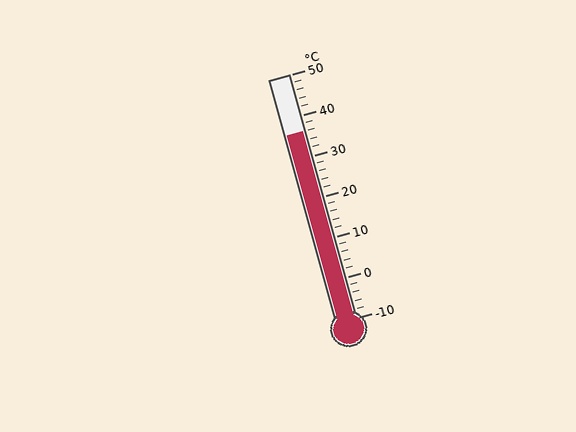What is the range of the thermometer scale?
The thermometer scale ranges from -10°C to 50°C.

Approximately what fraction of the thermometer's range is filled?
The thermometer is filled to approximately 75% of its range.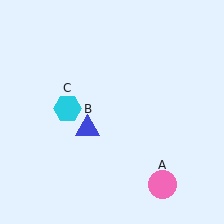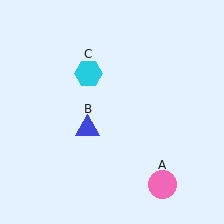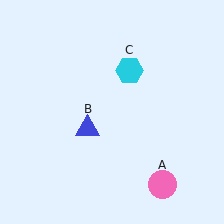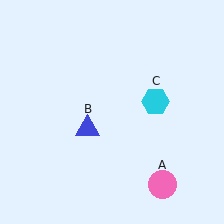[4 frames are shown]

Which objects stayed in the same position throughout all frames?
Pink circle (object A) and blue triangle (object B) remained stationary.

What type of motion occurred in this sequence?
The cyan hexagon (object C) rotated clockwise around the center of the scene.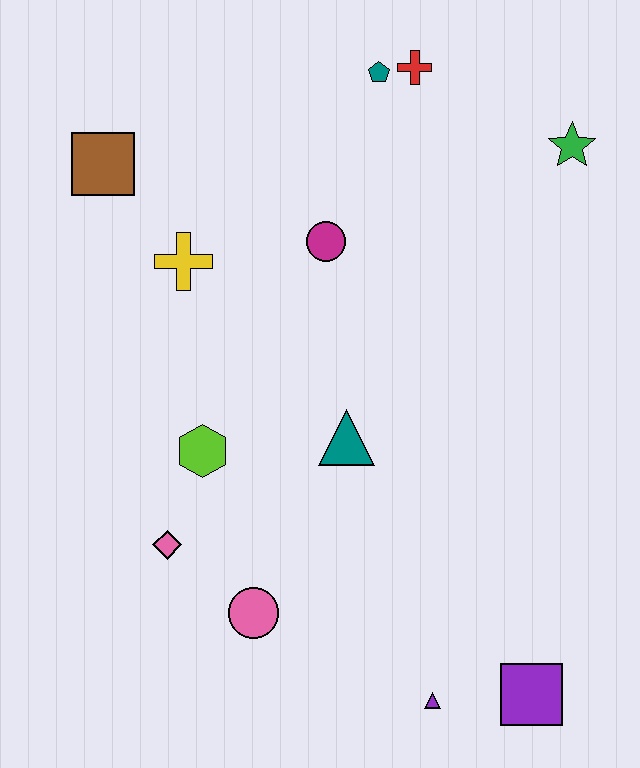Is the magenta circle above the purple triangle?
Yes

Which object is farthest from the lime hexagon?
The green star is farthest from the lime hexagon.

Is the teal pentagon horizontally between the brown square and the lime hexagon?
No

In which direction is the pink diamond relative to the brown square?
The pink diamond is below the brown square.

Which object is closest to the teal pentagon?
The red cross is closest to the teal pentagon.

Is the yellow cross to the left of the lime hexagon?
Yes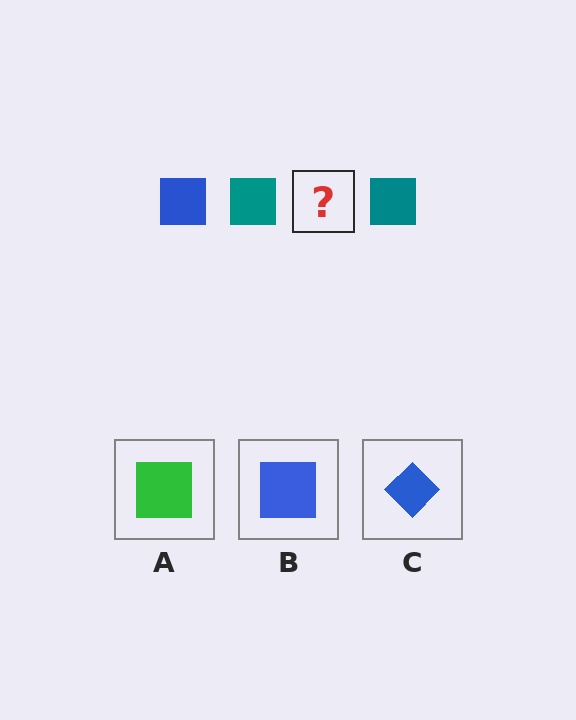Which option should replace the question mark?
Option B.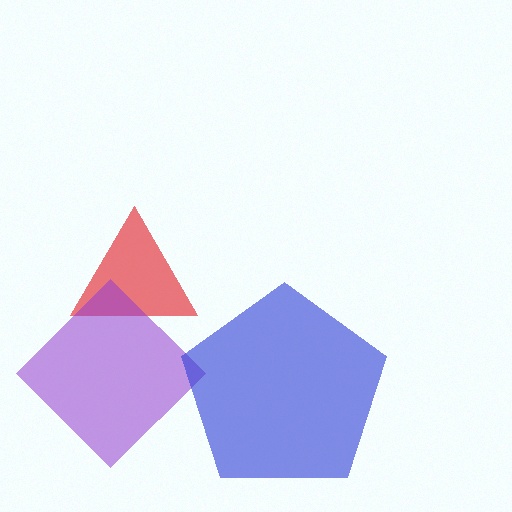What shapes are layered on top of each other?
The layered shapes are: a red triangle, a purple diamond, a blue pentagon.